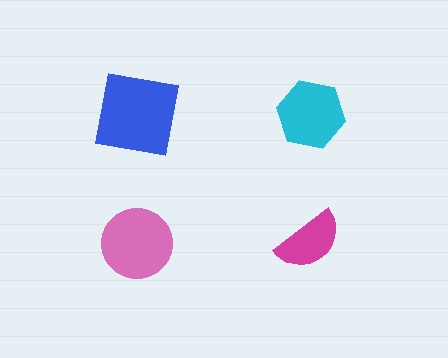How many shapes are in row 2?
2 shapes.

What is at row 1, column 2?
A cyan hexagon.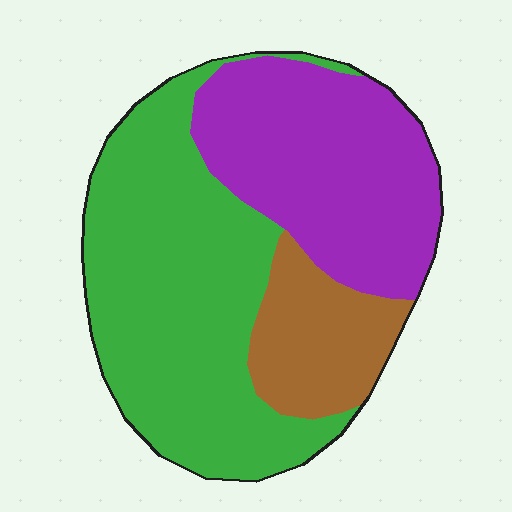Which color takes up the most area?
Green, at roughly 50%.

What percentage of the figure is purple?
Purple takes up between a third and a half of the figure.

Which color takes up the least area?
Brown, at roughly 15%.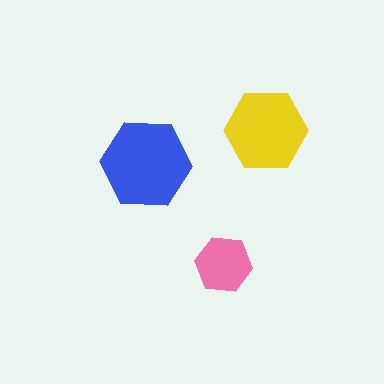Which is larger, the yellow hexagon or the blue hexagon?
The blue one.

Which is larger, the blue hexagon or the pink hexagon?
The blue one.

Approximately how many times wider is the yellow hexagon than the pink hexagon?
About 1.5 times wider.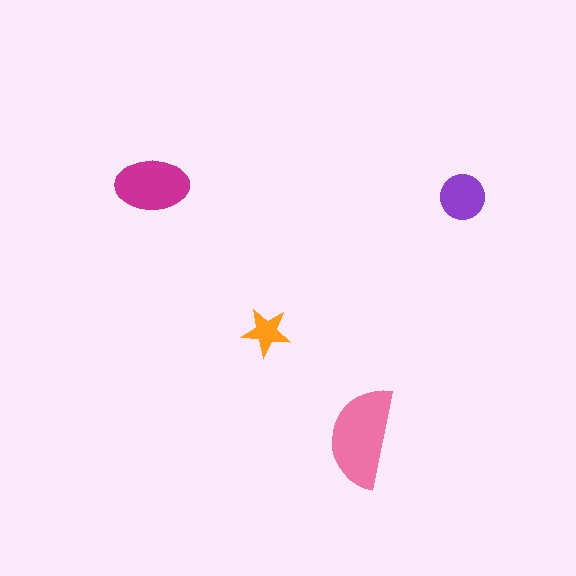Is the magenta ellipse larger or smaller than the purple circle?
Larger.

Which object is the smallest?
The orange star.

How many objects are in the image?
There are 4 objects in the image.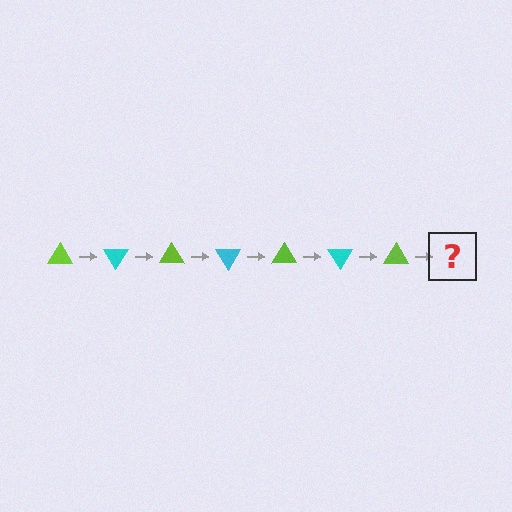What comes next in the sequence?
The next element should be a cyan triangle, rotated 420 degrees from the start.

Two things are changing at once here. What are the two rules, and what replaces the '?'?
The two rules are that it rotates 60 degrees each step and the color cycles through lime and cyan. The '?' should be a cyan triangle, rotated 420 degrees from the start.